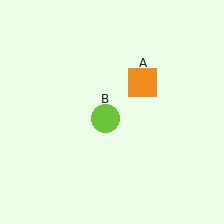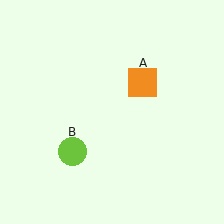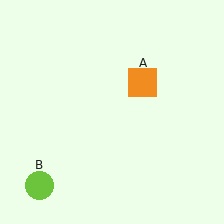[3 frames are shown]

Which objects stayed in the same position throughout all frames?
Orange square (object A) remained stationary.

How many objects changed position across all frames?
1 object changed position: lime circle (object B).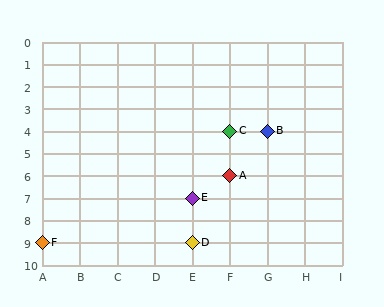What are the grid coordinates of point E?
Point E is at grid coordinates (E, 7).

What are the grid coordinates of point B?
Point B is at grid coordinates (G, 4).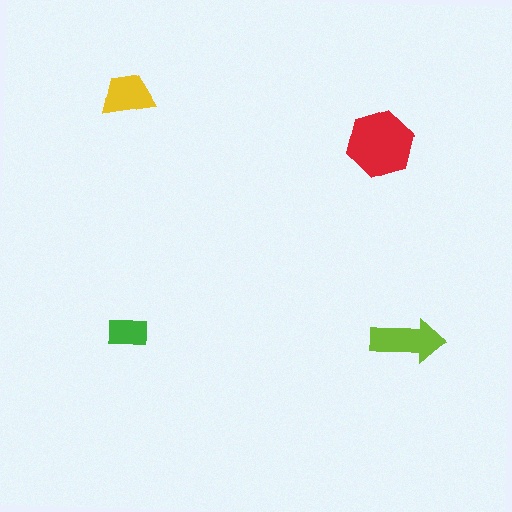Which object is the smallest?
The green rectangle.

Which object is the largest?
The red hexagon.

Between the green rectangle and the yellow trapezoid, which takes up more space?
The yellow trapezoid.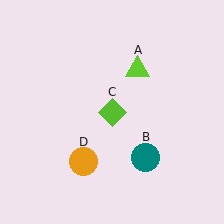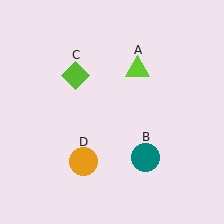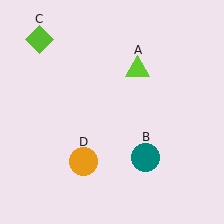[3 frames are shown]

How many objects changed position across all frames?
1 object changed position: lime diamond (object C).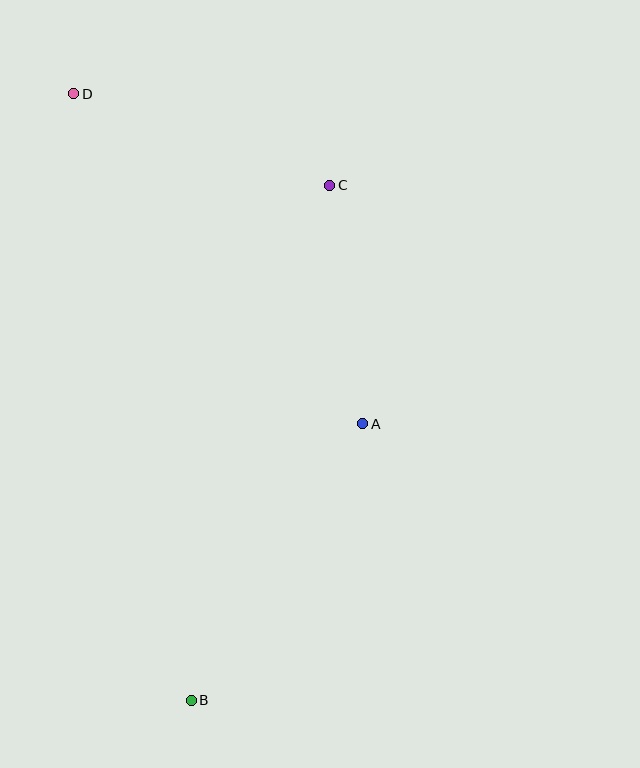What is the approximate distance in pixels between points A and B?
The distance between A and B is approximately 325 pixels.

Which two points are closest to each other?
Points A and C are closest to each other.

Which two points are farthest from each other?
Points B and D are farthest from each other.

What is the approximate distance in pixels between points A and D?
The distance between A and D is approximately 439 pixels.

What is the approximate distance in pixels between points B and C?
The distance between B and C is approximately 533 pixels.